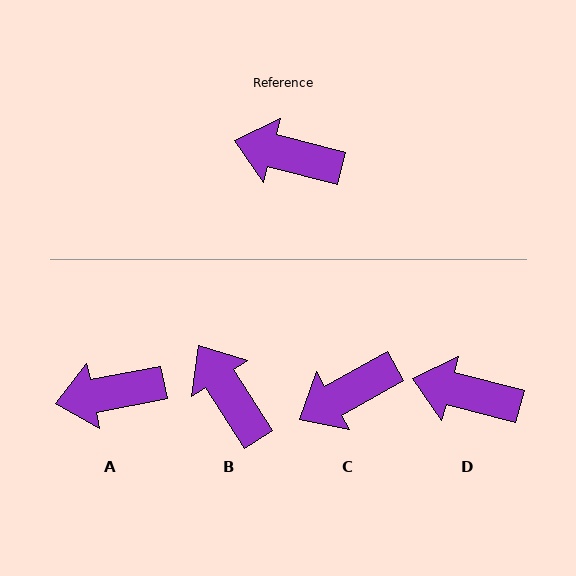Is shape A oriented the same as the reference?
No, it is off by about 26 degrees.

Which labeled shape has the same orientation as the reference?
D.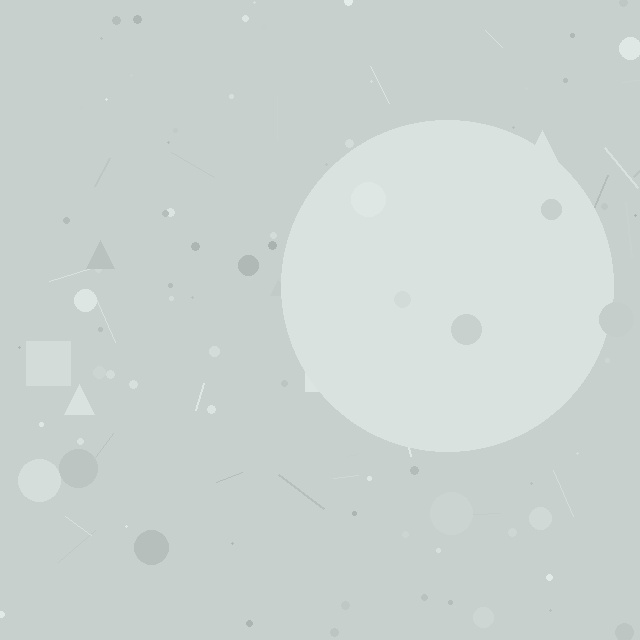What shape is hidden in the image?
A circle is hidden in the image.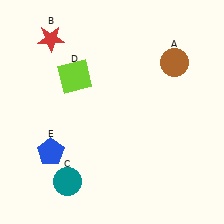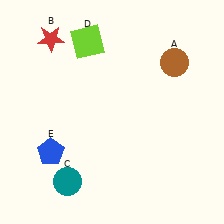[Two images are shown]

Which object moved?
The lime square (D) moved up.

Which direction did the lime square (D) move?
The lime square (D) moved up.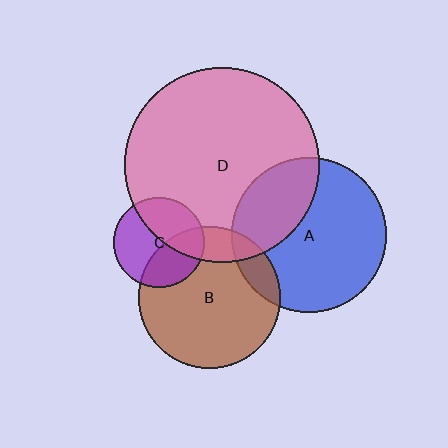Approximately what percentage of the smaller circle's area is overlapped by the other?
Approximately 30%.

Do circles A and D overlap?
Yes.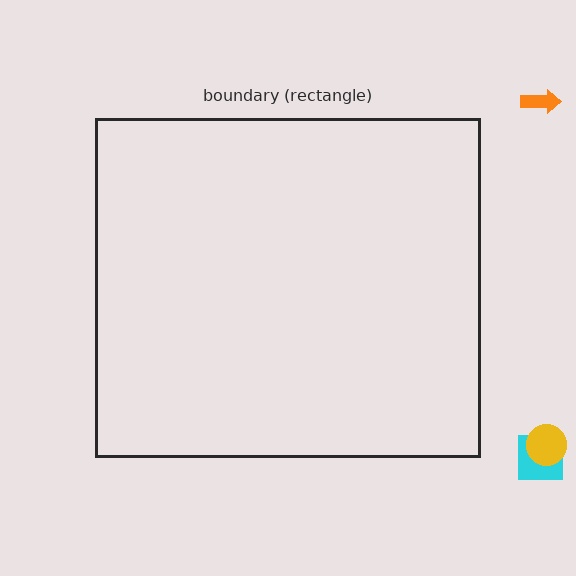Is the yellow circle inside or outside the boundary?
Outside.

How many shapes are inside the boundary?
0 inside, 3 outside.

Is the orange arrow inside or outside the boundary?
Outside.